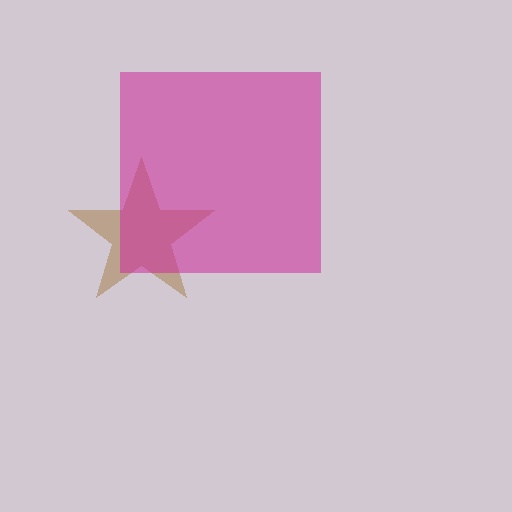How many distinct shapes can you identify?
There are 2 distinct shapes: a brown star, a magenta square.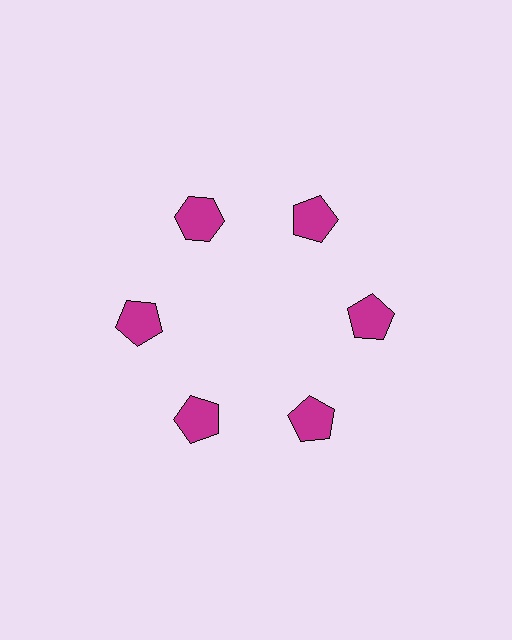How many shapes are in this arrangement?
There are 6 shapes arranged in a ring pattern.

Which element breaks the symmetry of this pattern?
The magenta hexagon at roughly the 11 o'clock position breaks the symmetry. All other shapes are magenta pentagons.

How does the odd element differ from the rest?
It has a different shape: hexagon instead of pentagon.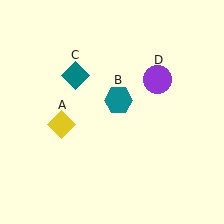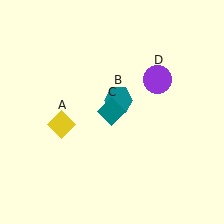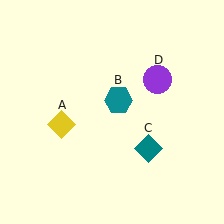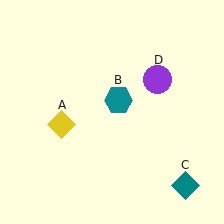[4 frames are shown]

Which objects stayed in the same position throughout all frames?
Yellow diamond (object A) and teal hexagon (object B) and purple circle (object D) remained stationary.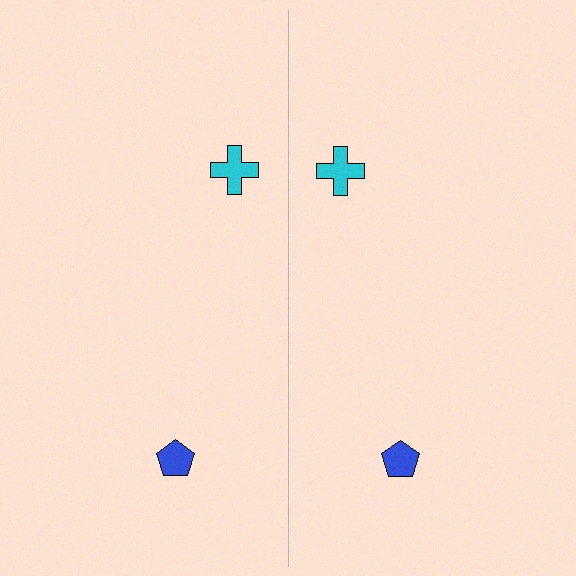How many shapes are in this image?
There are 4 shapes in this image.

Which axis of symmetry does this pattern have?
The pattern has a vertical axis of symmetry running through the center of the image.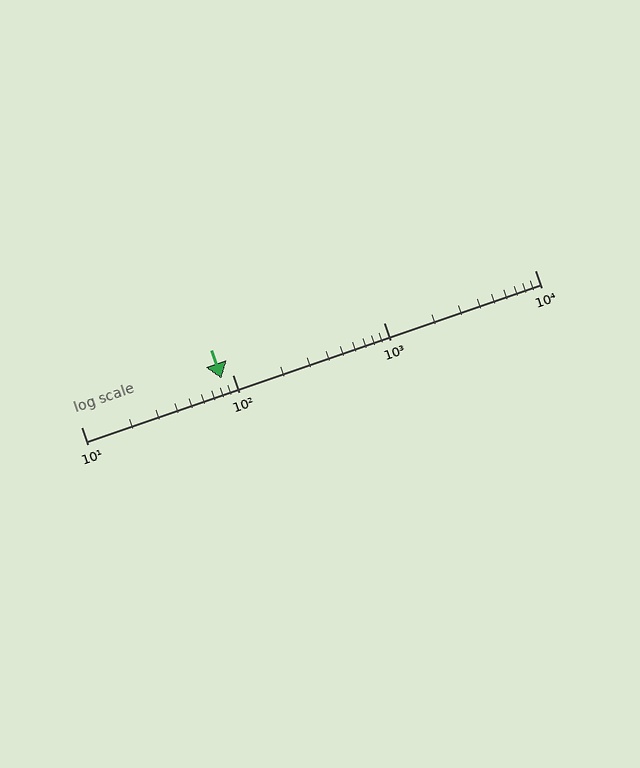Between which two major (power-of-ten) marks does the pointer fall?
The pointer is between 10 and 100.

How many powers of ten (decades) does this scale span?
The scale spans 3 decades, from 10 to 10000.